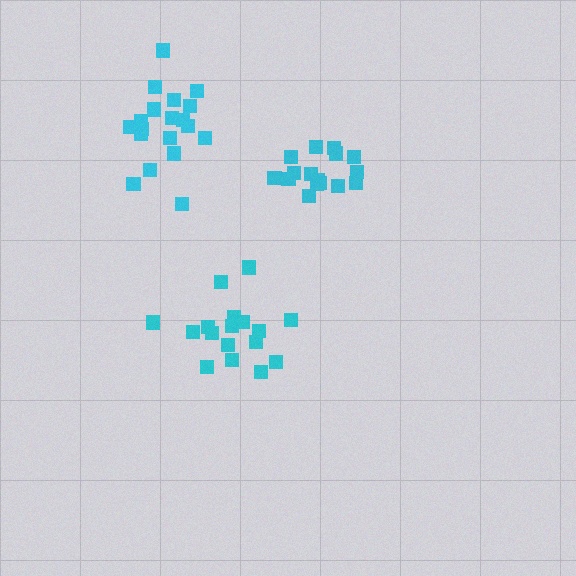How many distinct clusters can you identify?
There are 3 distinct clusters.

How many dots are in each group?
Group 1: 16 dots, Group 2: 19 dots, Group 3: 17 dots (52 total).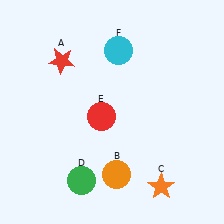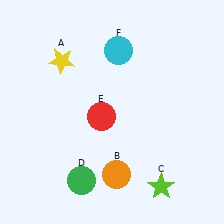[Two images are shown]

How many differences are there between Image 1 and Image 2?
There are 2 differences between the two images.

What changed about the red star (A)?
In Image 1, A is red. In Image 2, it changed to yellow.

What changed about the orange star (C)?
In Image 1, C is orange. In Image 2, it changed to lime.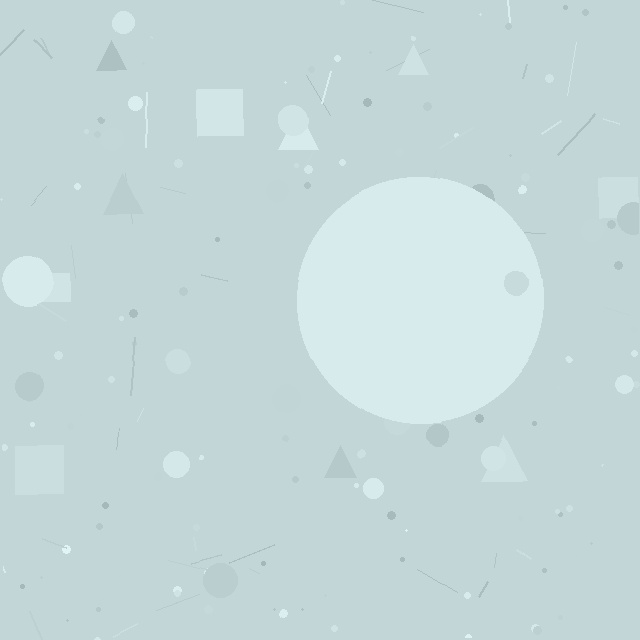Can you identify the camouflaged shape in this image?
The camouflaged shape is a circle.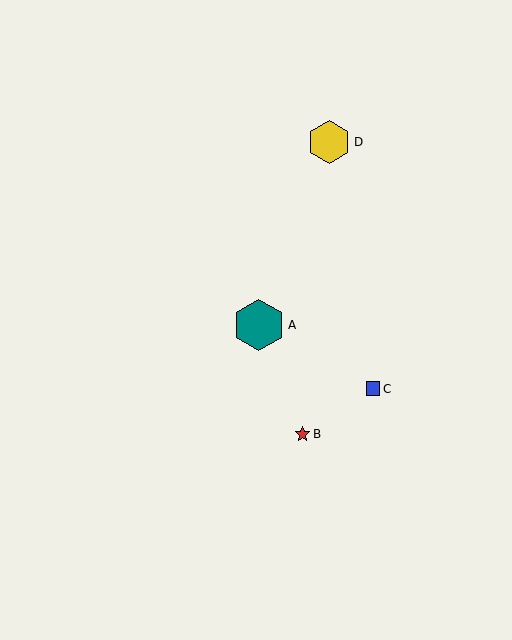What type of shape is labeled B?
Shape B is a red star.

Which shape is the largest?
The teal hexagon (labeled A) is the largest.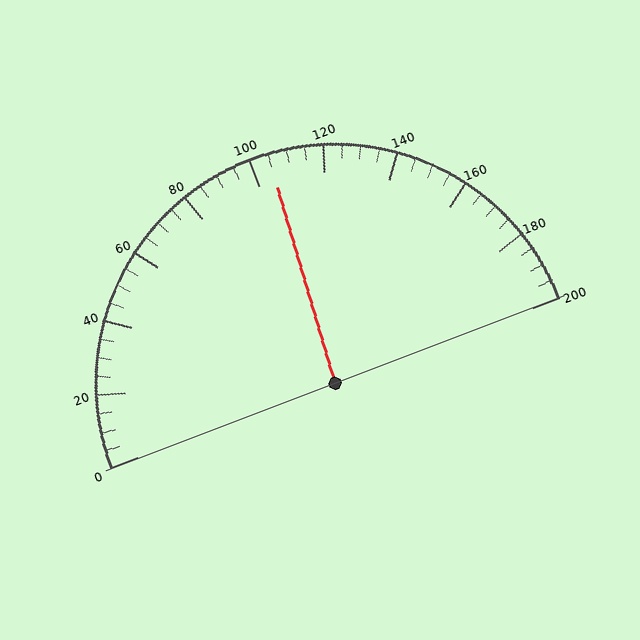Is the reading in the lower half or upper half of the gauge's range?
The reading is in the upper half of the range (0 to 200).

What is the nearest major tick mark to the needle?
The nearest major tick mark is 100.